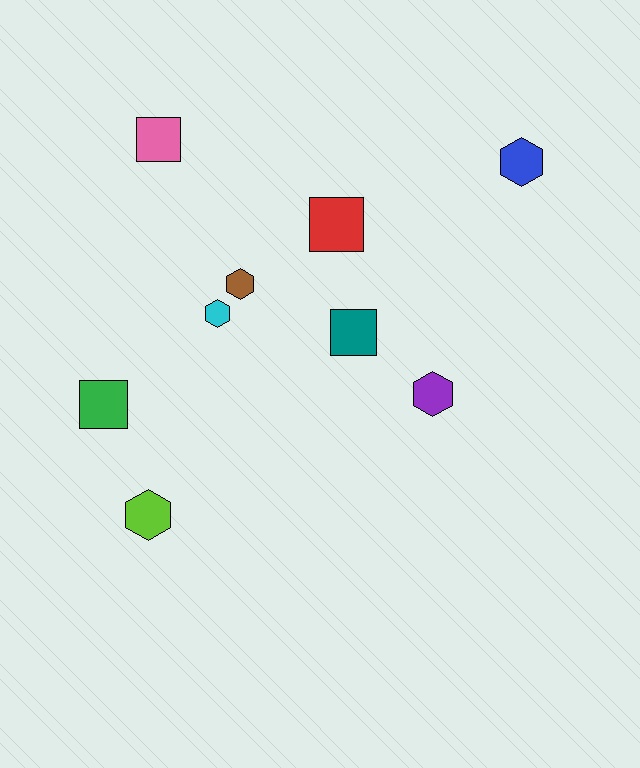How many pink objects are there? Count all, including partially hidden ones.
There is 1 pink object.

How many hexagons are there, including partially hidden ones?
There are 5 hexagons.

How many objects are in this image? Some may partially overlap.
There are 9 objects.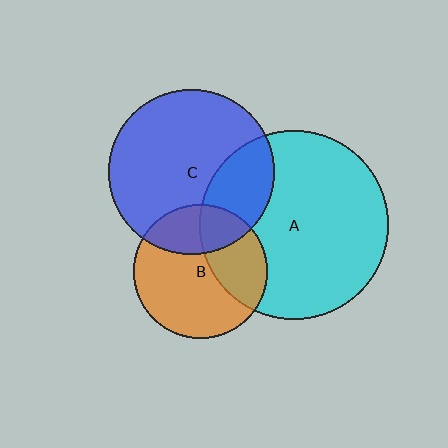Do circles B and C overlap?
Yes.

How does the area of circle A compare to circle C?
Approximately 1.3 times.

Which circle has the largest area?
Circle A (cyan).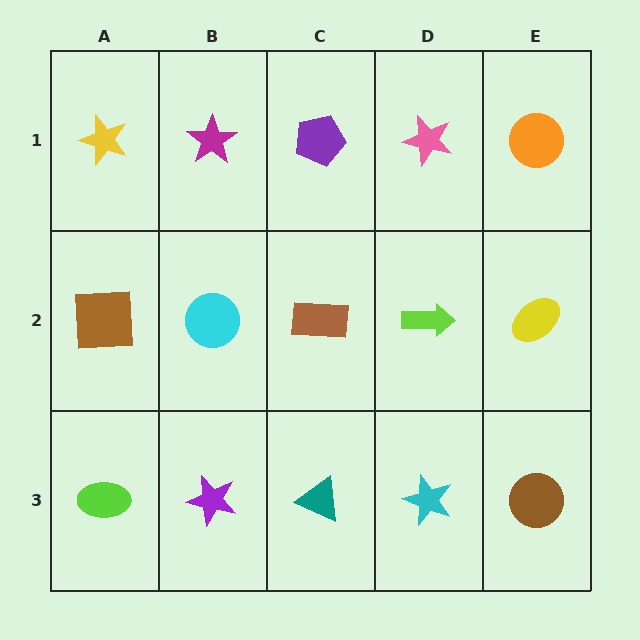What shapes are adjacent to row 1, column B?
A cyan circle (row 2, column B), a yellow star (row 1, column A), a purple pentagon (row 1, column C).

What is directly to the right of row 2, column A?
A cyan circle.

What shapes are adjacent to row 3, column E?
A yellow ellipse (row 2, column E), a cyan star (row 3, column D).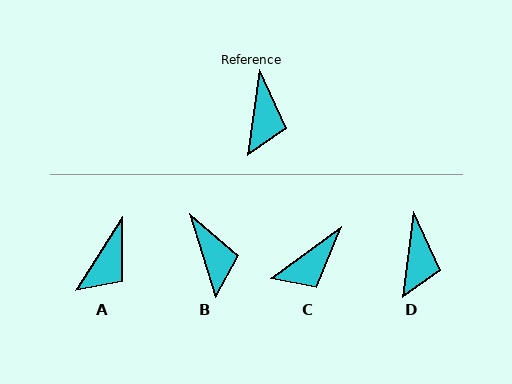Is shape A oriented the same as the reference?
No, it is off by about 25 degrees.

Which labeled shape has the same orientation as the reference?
D.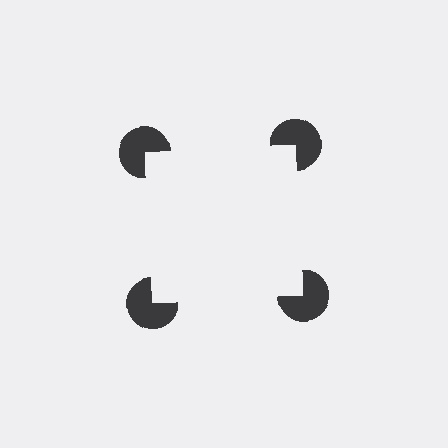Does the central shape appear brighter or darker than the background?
It typically appears slightly brighter than the background, even though no actual brightness change is drawn.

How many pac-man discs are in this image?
There are 4 — one at each vertex of the illusory square.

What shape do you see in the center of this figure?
An illusory square — its edges are inferred from the aligned wedge cuts in the pac-man discs, not physically drawn.